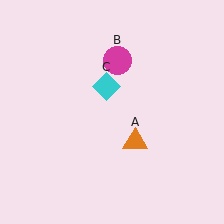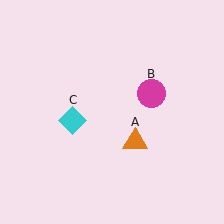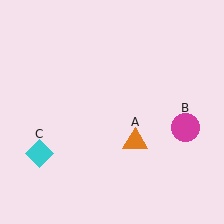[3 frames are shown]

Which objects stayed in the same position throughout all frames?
Orange triangle (object A) remained stationary.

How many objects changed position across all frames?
2 objects changed position: magenta circle (object B), cyan diamond (object C).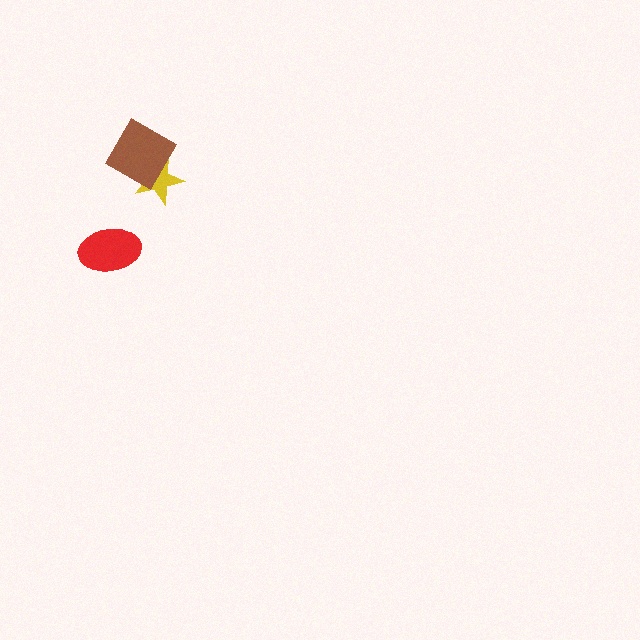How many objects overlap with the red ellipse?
0 objects overlap with the red ellipse.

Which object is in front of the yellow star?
The brown diamond is in front of the yellow star.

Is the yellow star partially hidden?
Yes, it is partially covered by another shape.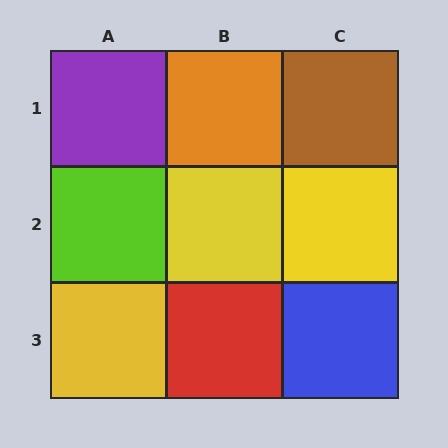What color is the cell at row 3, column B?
Red.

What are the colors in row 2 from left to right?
Lime, yellow, yellow.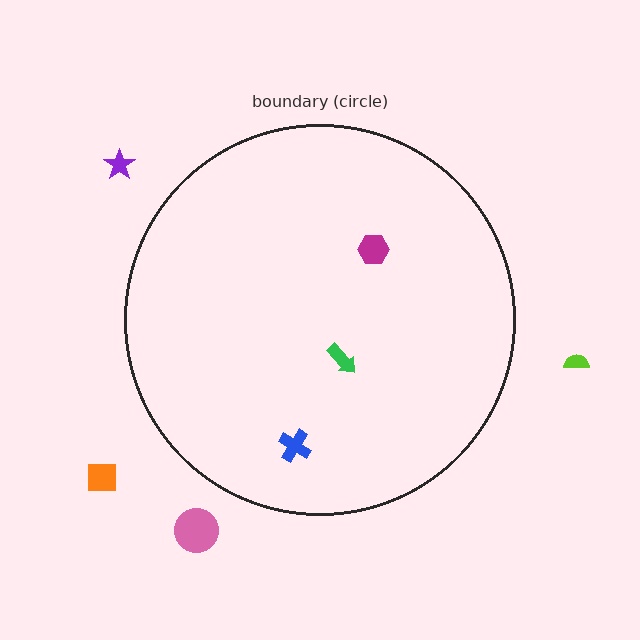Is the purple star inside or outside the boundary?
Outside.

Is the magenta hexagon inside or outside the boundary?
Inside.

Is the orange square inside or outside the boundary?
Outside.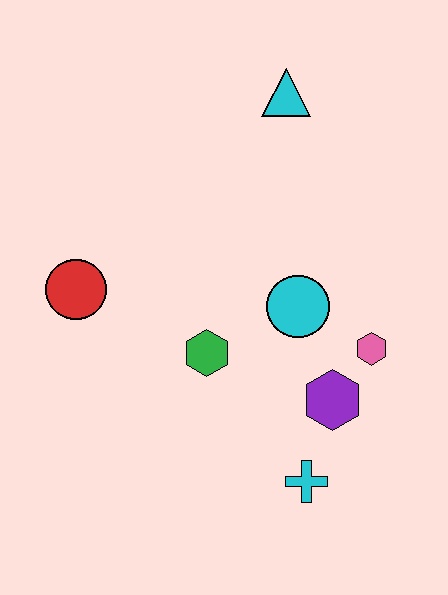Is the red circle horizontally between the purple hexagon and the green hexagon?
No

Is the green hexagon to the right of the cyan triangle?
No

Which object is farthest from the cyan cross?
The cyan triangle is farthest from the cyan cross.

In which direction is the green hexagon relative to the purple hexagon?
The green hexagon is to the left of the purple hexagon.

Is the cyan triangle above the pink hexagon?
Yes